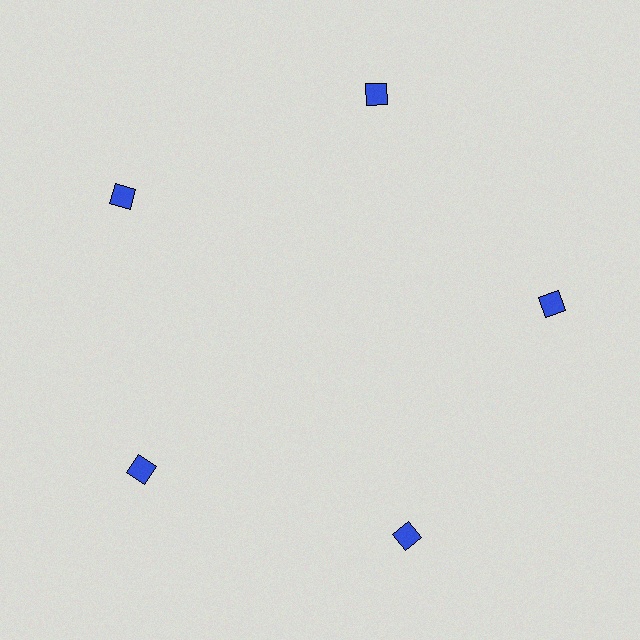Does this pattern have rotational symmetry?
Yes, this pattern has 5-fold rotational symmetry. It looks the same after rotating 72 degrees around the center.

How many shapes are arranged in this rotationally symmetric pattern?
There are 5 shapes, arranged in 5 groups of 1.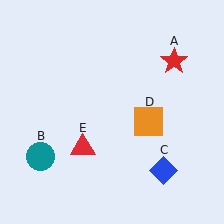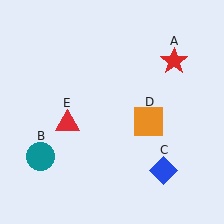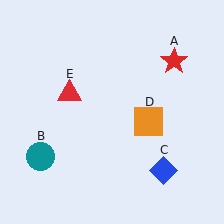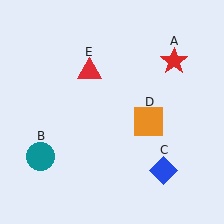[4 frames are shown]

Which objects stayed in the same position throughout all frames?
Red star (object A) and teal circle (object B) and blue diamond (object C) and orange square (object D) remained stationary.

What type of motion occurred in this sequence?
The red triangle (object E) rotated clockwise around the center of the scene.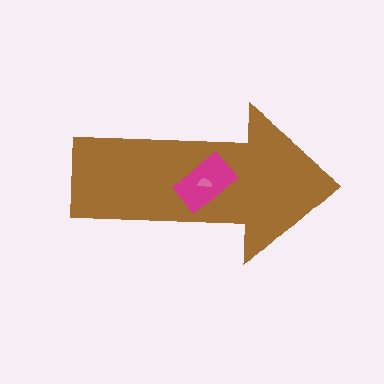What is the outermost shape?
The brown arrow.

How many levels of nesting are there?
3.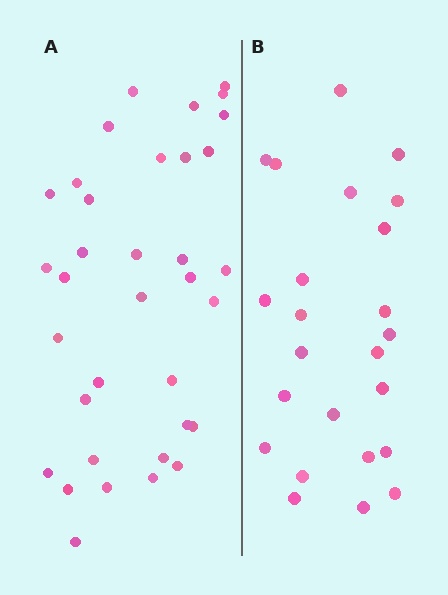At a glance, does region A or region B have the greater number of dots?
Region A (the left region) has more dots.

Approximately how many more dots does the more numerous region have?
Region A has roughly 12 or so more dots than region B.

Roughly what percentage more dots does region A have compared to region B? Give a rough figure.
About 45% more.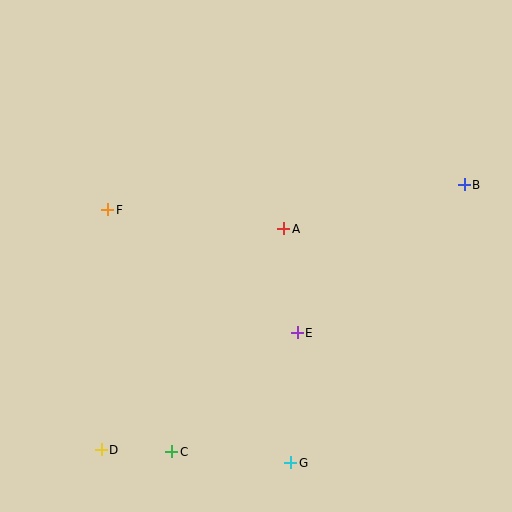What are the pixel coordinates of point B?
Point B is at (464, 185).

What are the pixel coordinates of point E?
Point E is at (297, 333).